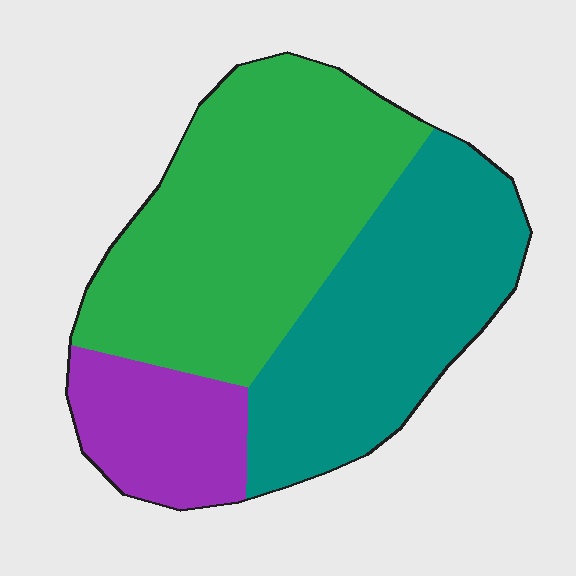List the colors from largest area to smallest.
From largest to smallest: green, teal, purple.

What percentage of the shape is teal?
Teal covers about 40% of the shape.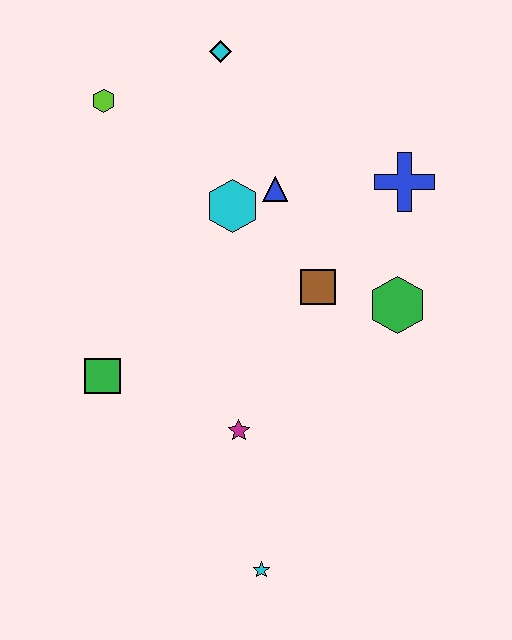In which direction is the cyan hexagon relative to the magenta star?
The cyan hexagon is above the magenta star.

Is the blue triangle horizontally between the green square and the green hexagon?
Yes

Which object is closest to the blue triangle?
The cyan hexagon is closest to the blue triangle.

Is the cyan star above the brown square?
No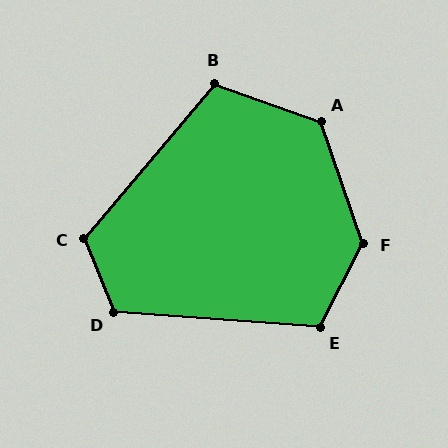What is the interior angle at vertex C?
Approximately 118 degrees (obtuse).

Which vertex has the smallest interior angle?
B, at approximately 110 degrees.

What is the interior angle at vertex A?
Approximately 129 degrees (obtuse).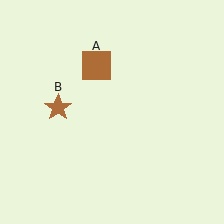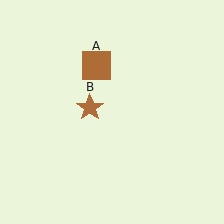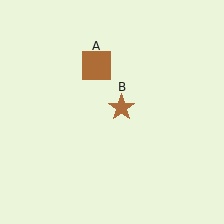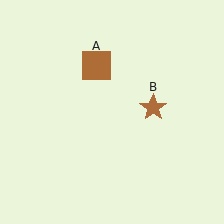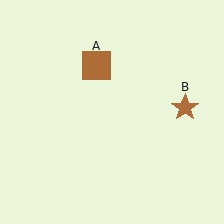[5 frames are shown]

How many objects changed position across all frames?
1 object changed position: brown star (object B).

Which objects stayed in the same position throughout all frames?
Brown square (object A) remained stationary.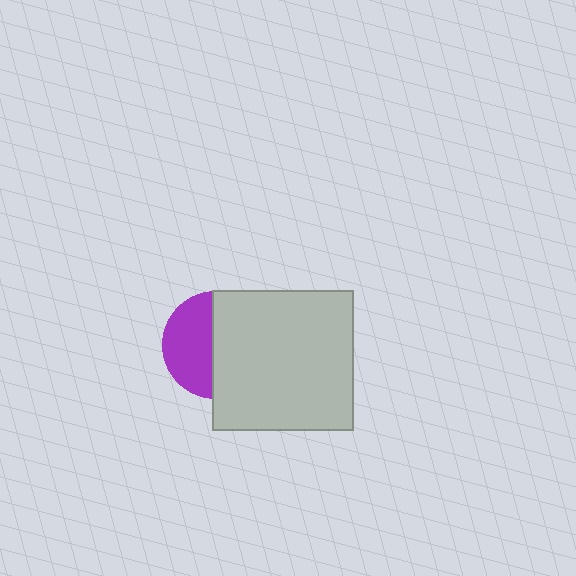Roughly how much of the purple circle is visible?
A small part of it is visible (roughly 45%).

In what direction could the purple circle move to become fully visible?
The purple circle could move left. That would shift it out from behind the light gray square entirely.